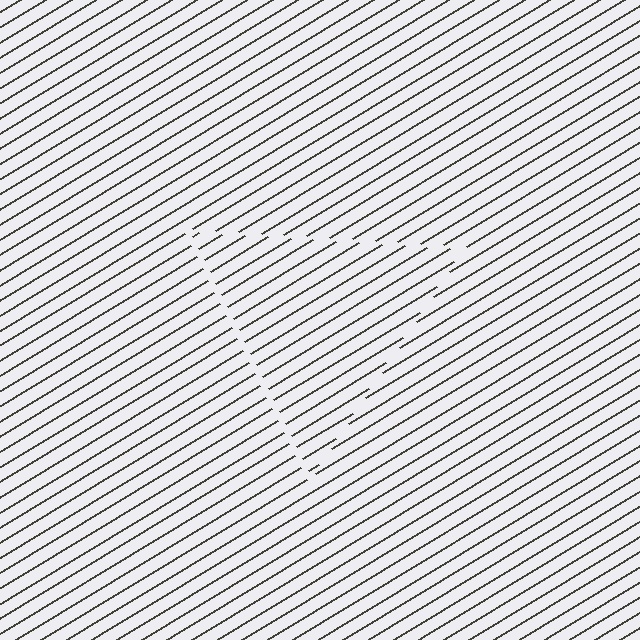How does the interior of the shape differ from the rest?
The interior of the shape contains the same grating, shifted by half a period — the contour is defined by the phase discontinuity where line-ends from the inner and outer gratings abut.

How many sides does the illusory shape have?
3 sides — the line-ends trace a triangle.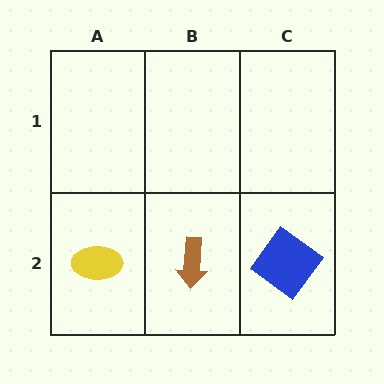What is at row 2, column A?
A yellow ellipse.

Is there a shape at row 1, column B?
No, that cell is empty.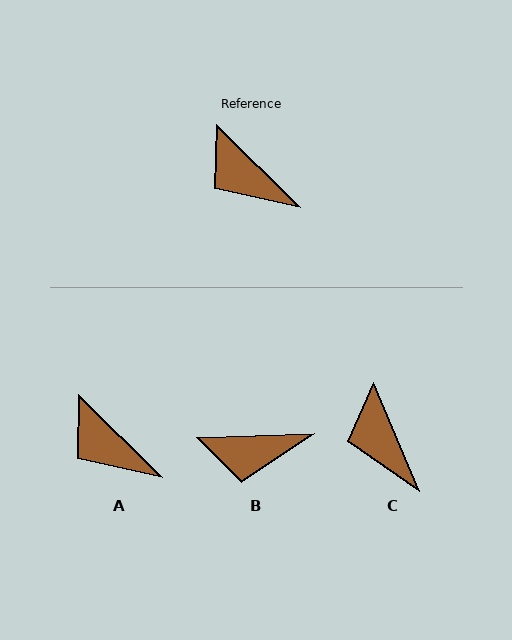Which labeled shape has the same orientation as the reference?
A.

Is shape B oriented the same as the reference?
No, it is off by about 46 degrees.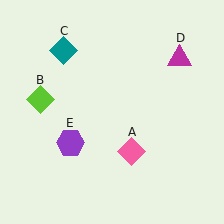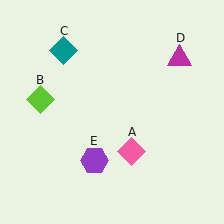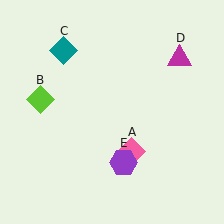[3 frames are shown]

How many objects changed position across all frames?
1 object changed position: purple hexagon (object E).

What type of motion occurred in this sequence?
The purple hexagon (object E) rotated counterclockwise around the center of the scene.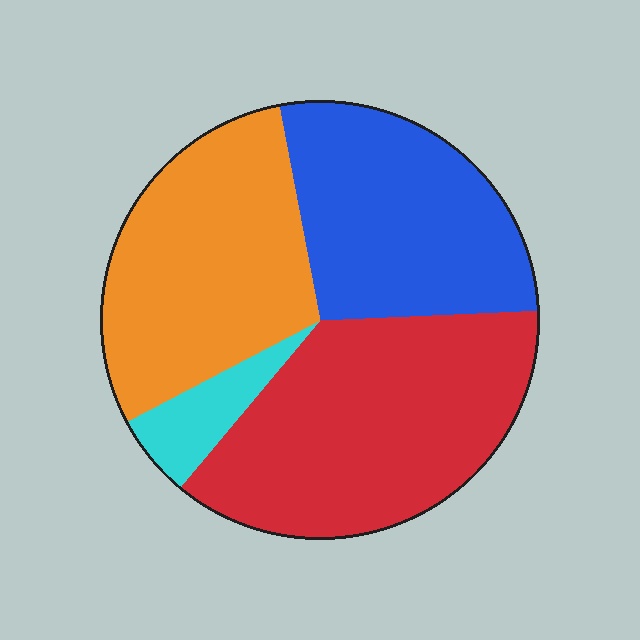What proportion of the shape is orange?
Orange covers around 30% of the shape.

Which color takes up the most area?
Red, at roughly 35%.